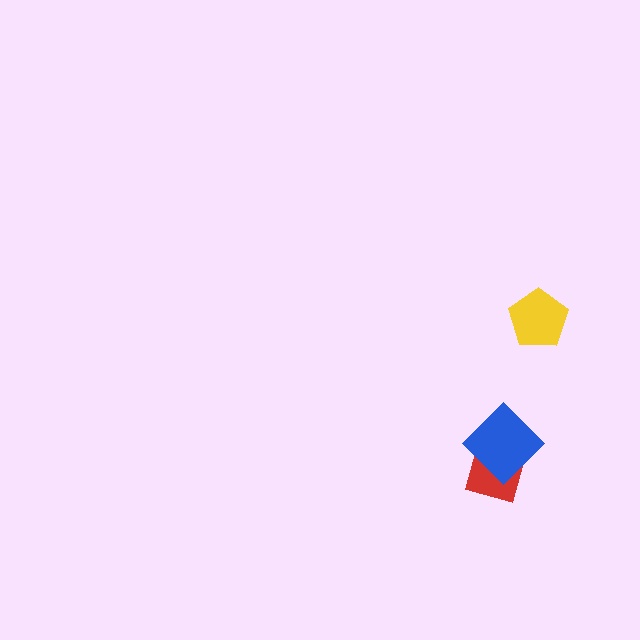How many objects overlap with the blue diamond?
1 object overlaps with the blue diamond.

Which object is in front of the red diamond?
The blue diamond is in front of the red diamond.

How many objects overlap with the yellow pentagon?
0 objects overlap with the yellow pentagon.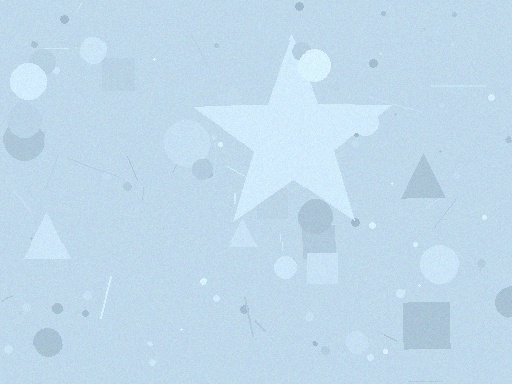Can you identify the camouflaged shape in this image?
The camouflaged shape is a star.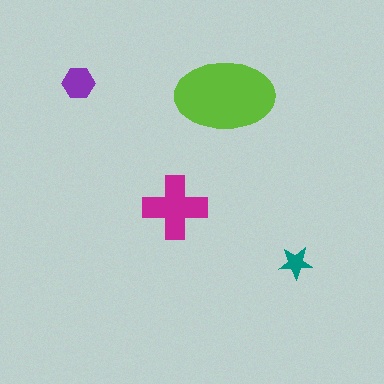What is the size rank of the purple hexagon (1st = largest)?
3rd.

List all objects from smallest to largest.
The teal star, the purple hexagon, the magenta cross, the lime ellipse.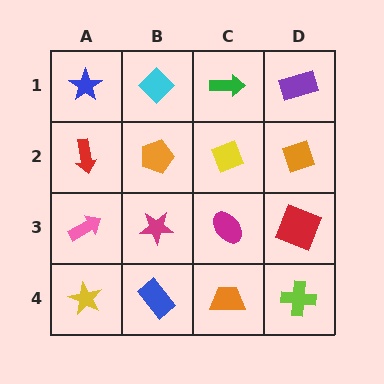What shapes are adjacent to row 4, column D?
A red square (row 3, column D), an orange trapezoid (row 4, column C).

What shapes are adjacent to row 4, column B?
A magenta star (row 3, column B), a yellow star (row 4, column A), an orange trapezoid (row 4, column C).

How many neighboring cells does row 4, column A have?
2.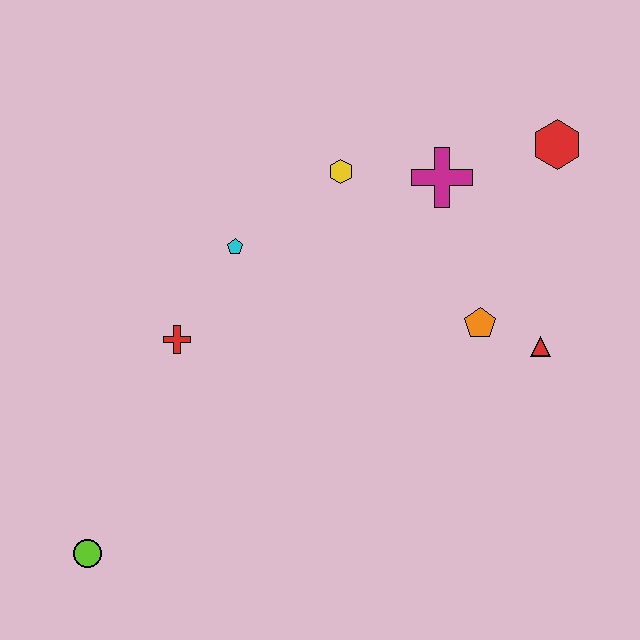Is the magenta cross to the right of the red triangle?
No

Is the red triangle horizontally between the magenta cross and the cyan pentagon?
No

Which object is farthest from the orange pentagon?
The lime circle is farthest from the orange pentagon.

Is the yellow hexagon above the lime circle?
Yes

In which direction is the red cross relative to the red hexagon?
The red cross is to the left of the red hexagon.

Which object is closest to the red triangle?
The orange pentagon is closest to the red triangle.